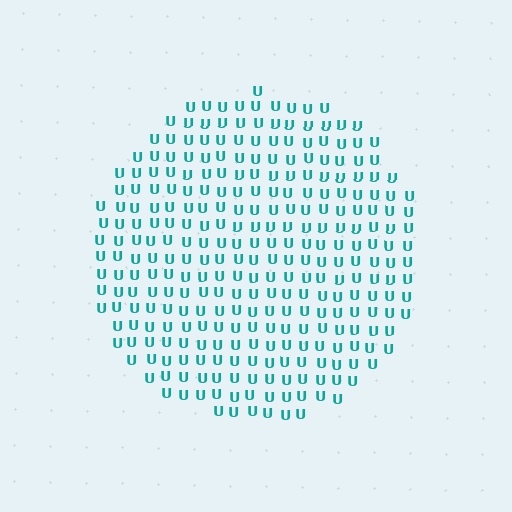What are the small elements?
The small elements are letter U's.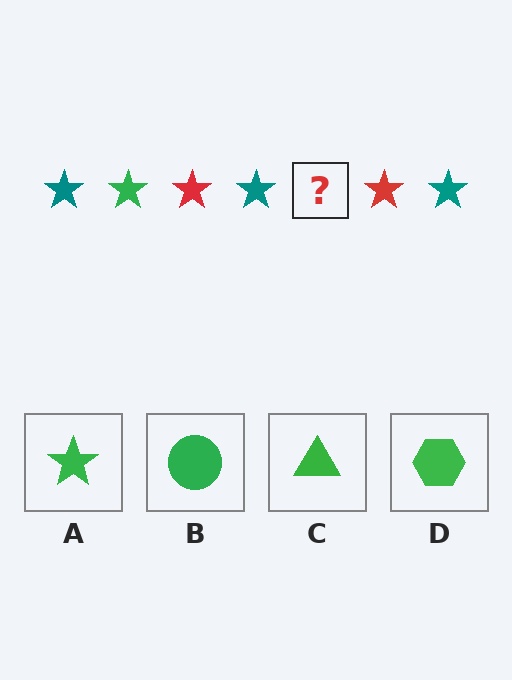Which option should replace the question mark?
Option A.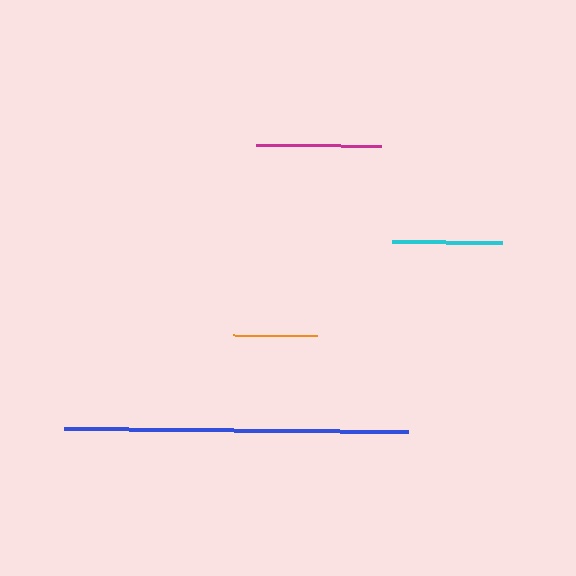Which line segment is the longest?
The blue line is the longest at approximately 344 pixels.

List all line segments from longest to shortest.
From longest to shortest: blue, magenta, cyan, orange.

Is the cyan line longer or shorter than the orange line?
The cyan line is longer than the orange line.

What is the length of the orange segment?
The orange segment is approximately 84 pixels long.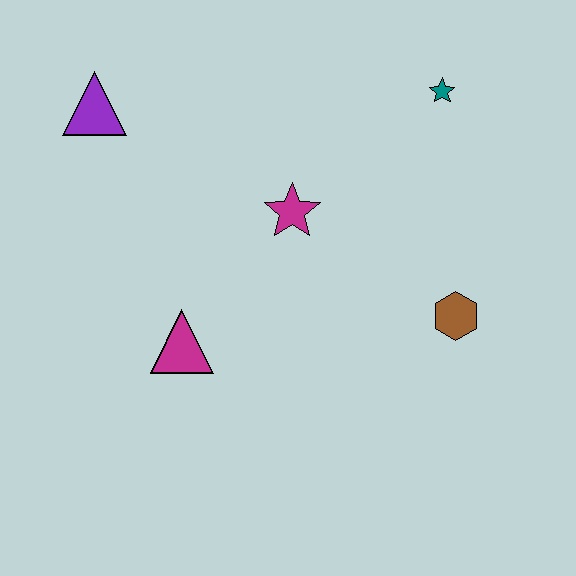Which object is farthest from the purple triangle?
The brown hexagon is farthest from the purple triangle.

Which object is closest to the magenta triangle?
The magenta star is closest to the magenta triangle.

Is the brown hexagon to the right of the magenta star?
Yes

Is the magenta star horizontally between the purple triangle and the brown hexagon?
Yes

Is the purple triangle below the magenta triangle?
No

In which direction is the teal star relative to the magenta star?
The teal star is to the right of the magenta star.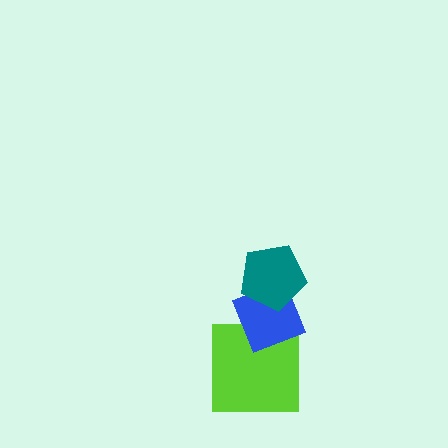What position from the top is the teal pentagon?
The teal pentagon is 1st from the top.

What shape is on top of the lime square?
The blue diamond is on top of the lime square.